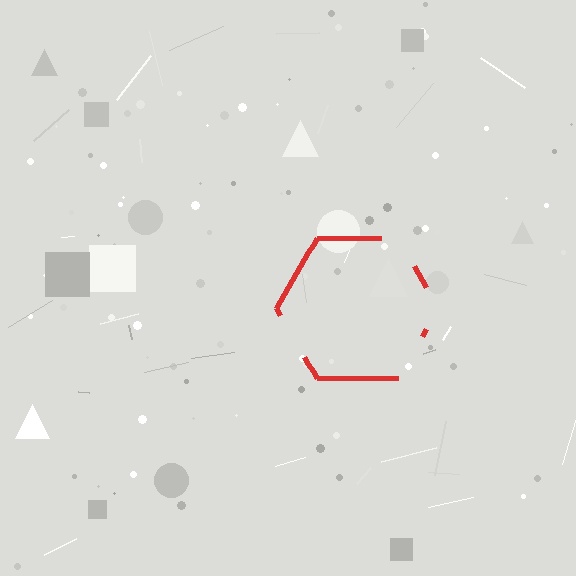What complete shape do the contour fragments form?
The contour fragments form a hexagon.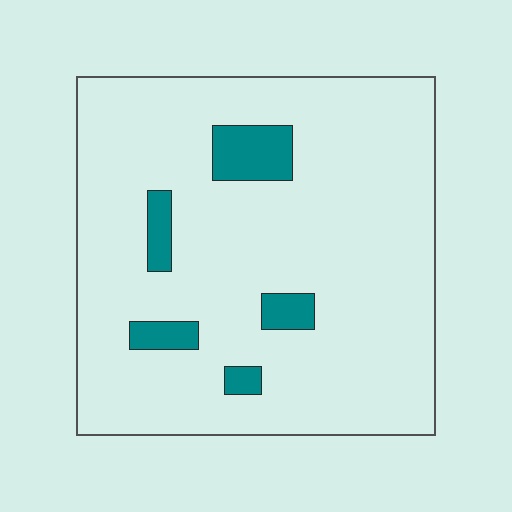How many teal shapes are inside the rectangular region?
5.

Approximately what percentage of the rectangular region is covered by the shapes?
Approximately 10%.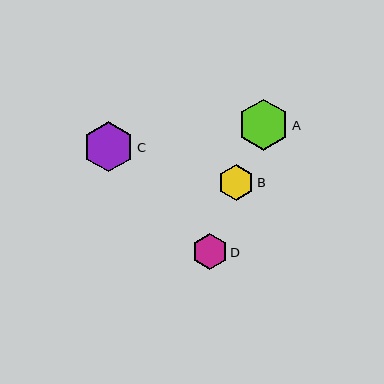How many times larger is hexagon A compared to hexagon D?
Hexagon A is approximately 1.4 times the size of hexagon D.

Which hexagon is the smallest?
Hexagon B is the smallest with a size of approximately 35 pixels.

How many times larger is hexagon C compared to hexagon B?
Hexagon C is approximately 1.4 times the size of hexagon B.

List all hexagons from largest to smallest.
From largest to smallest: A, C, D, B.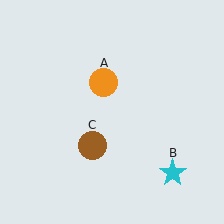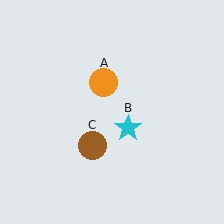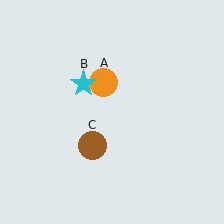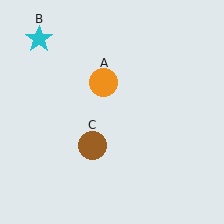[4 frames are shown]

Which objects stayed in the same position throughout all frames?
Orange circle (object A) and brown circle (object C) remained stationary.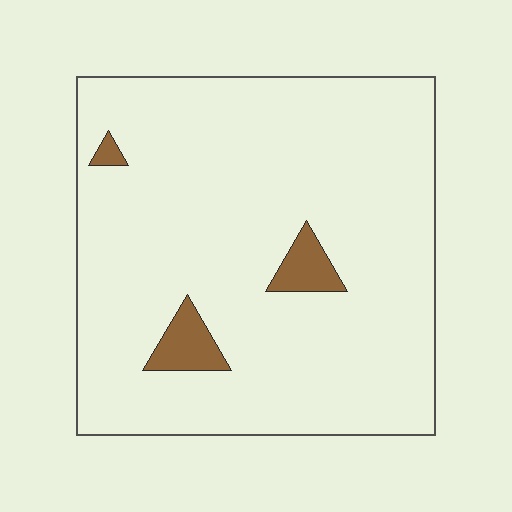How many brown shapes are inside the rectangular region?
3.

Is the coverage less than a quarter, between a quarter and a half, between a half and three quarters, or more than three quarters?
Less than a quarter.